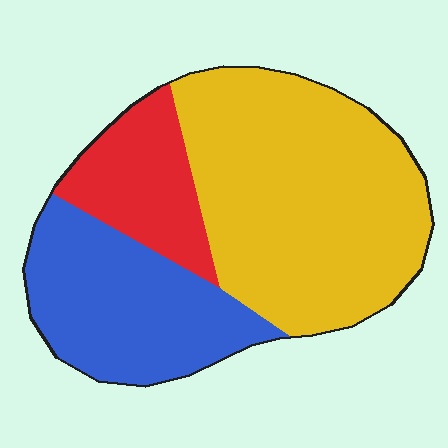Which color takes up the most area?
Yellow, at roughly 55%.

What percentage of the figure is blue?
Blue takes up between a sixth and a third of the figure.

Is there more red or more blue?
Blue.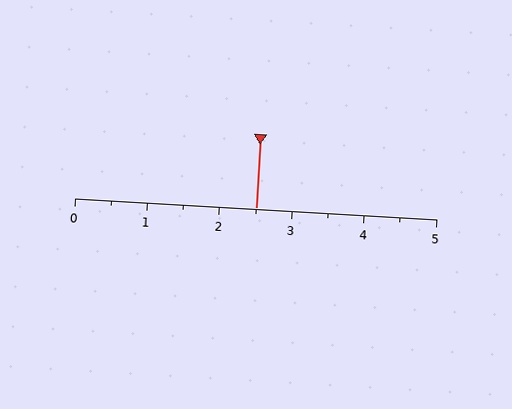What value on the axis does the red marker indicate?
The marker indicates approximately 2.5.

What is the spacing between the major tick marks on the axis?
The major ticks are spaced 1 apart.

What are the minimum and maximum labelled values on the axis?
The axis runs from 0 to 5.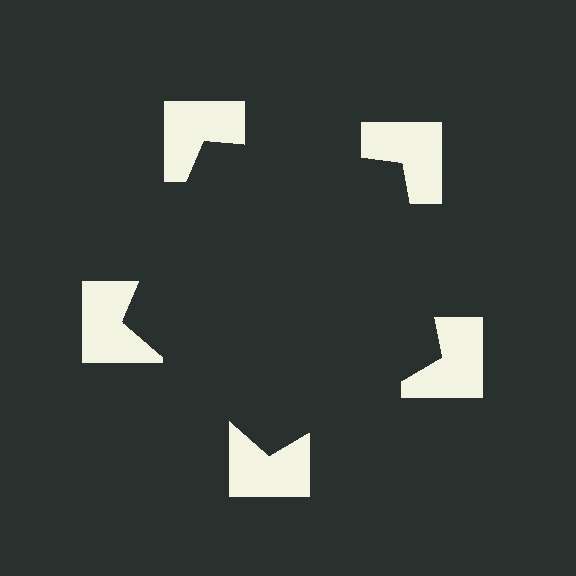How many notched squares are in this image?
There are 5 — one at each vertex of the illusory pentagon.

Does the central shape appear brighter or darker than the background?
It typically appears slightly darker than the background, even though no actual brightness change is drawn.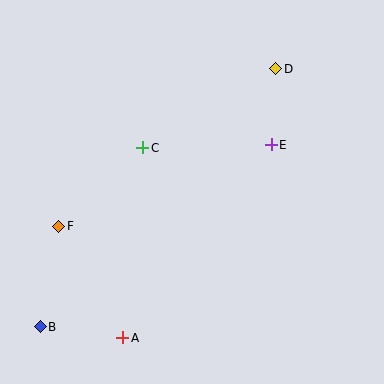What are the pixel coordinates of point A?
Point A is at (123, 338).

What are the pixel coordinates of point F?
Point F is at (59, 226).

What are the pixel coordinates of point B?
Point B is at (40, 327).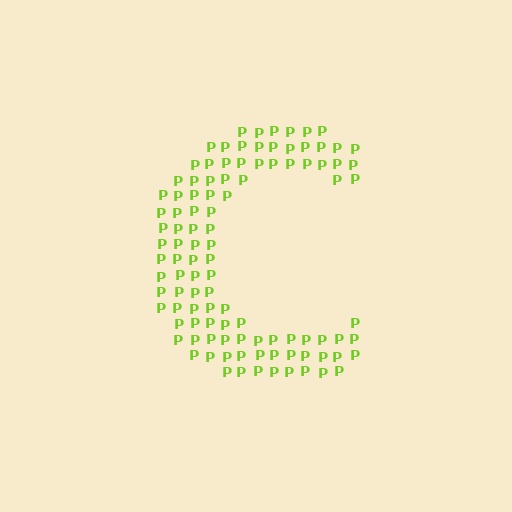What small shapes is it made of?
It is made of small letter P's.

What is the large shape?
The large shape is the letter C.